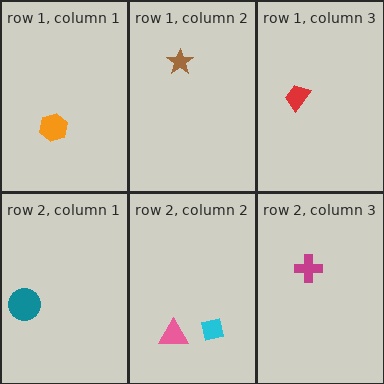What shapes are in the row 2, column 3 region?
The magenta cross.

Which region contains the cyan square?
The row 2, column 2 region.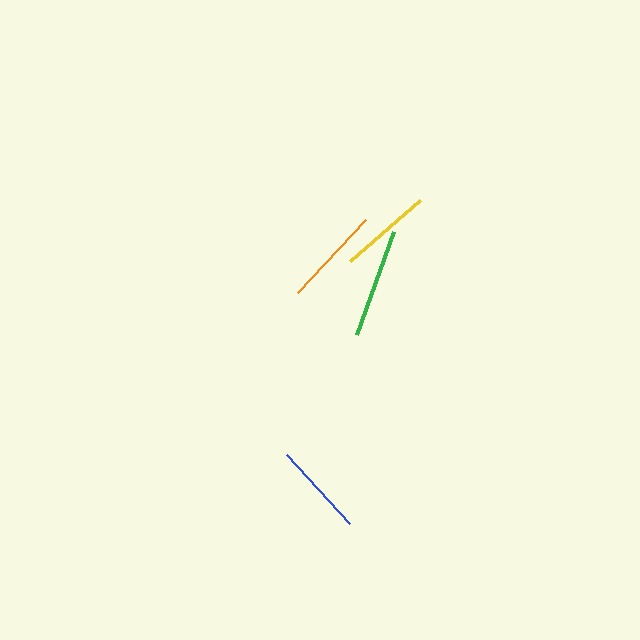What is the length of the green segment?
The green segment is approximately 110 pixels long.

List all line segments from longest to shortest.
From longest to shortest: green, orange, blue, yellow.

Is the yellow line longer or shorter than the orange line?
The orange line is longer than the yellow line.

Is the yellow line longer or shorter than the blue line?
The blue line is longer than the yellow line.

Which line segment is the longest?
The green line is the longest at approximately 110 pixels.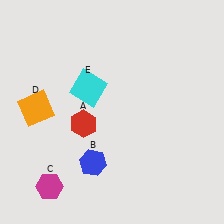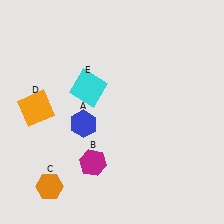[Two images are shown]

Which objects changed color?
A changed from red to blue. B changed from blue to magenta. C changed from magenta to orange.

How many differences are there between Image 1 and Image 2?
There are 3 differences between the two images.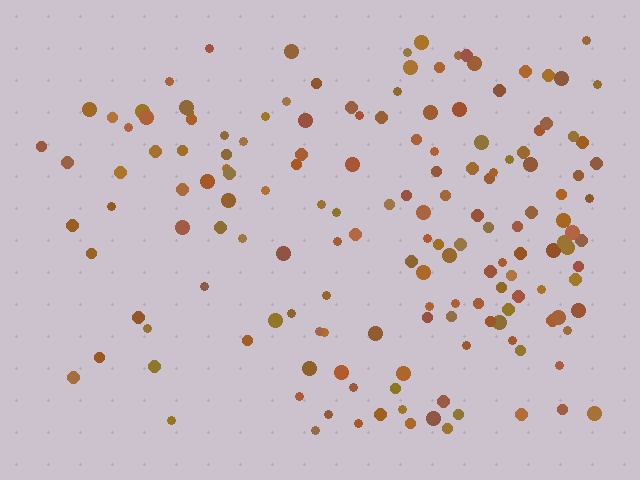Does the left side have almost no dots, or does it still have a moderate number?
Still a moderate number, just noticeably fewer than the right.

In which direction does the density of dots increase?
From left to right, with the right side densest.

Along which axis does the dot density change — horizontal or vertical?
Horizontal.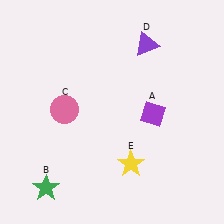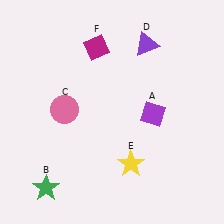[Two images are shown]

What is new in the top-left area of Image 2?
A magenta diamond (F) was added in the top-left area of Image 2.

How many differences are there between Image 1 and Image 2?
There is 1 difference between the two images.